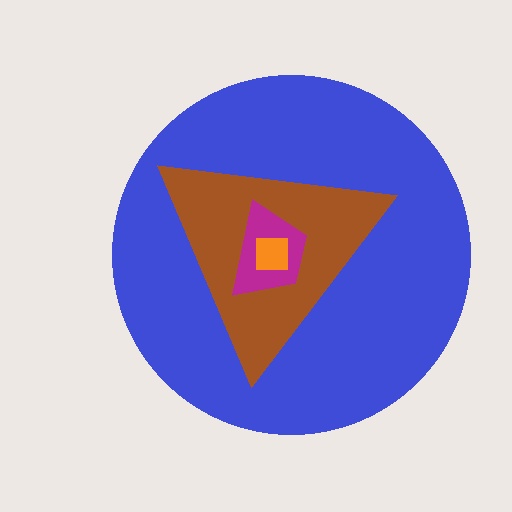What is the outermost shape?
The blue circle.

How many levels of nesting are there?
4.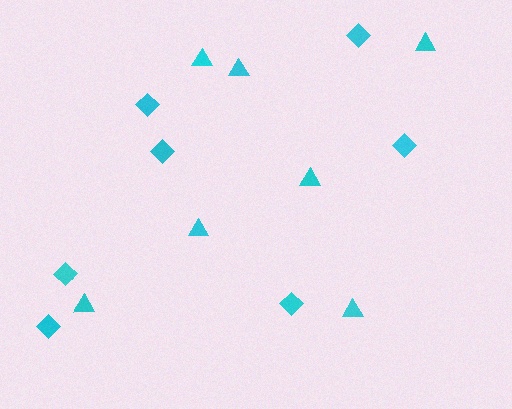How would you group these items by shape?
There are 2 groups: one group of diamonds (7) and one group of triangles (7).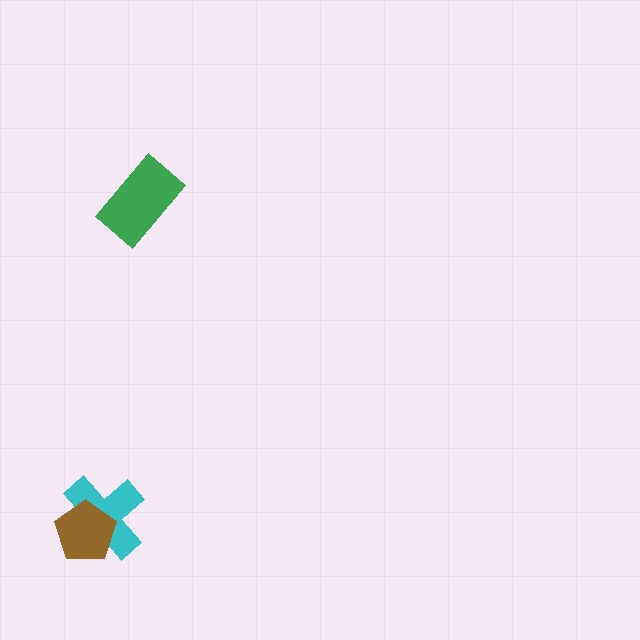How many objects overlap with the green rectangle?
0 objects overlap with the green rectangle.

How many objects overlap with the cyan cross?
1 object overlaps with the cyan cross.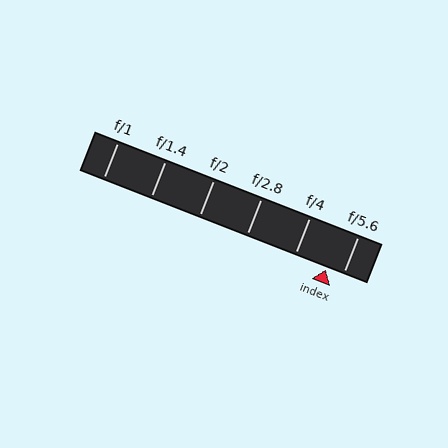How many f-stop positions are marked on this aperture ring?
There are 6 f-stop positions marked.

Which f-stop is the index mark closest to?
The index mark is closest to f/5.6.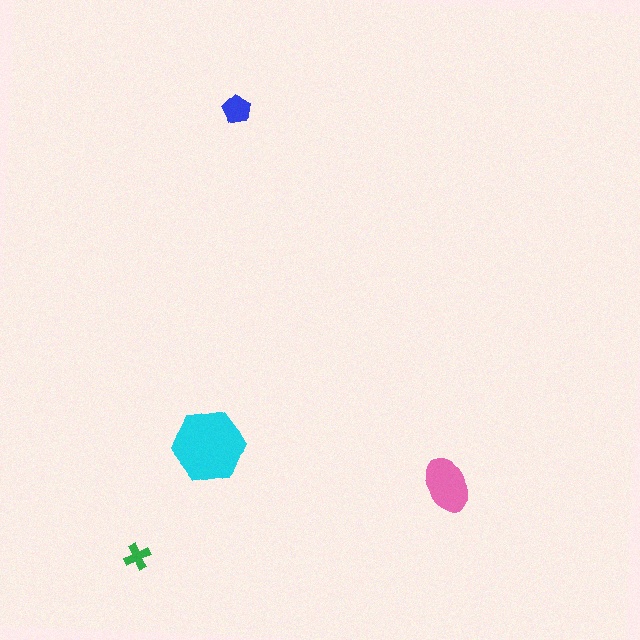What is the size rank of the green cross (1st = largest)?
4th.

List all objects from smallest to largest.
The green cross, the blue pentagon, the pink ellipse, the cyan hexagon.